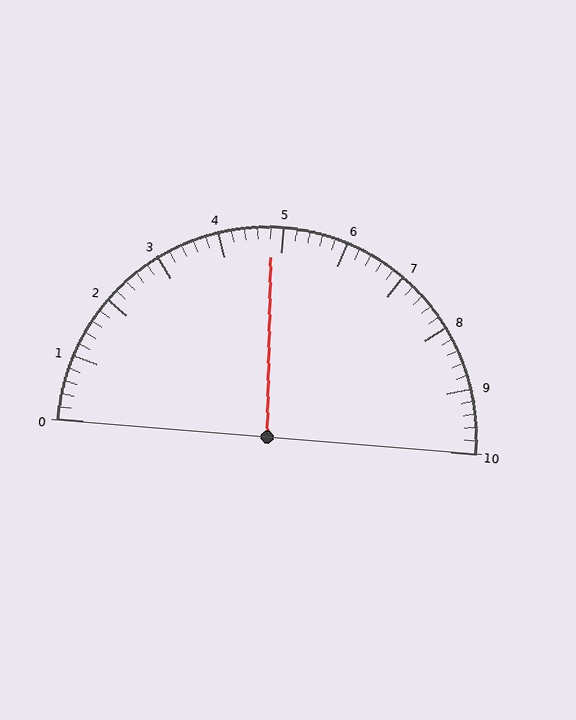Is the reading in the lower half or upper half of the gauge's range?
The reading is in the lower half of the range (0 to 10).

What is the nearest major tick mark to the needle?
The nearest major tick mark is 5.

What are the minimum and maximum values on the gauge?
The gauge ranges from 0 to 10.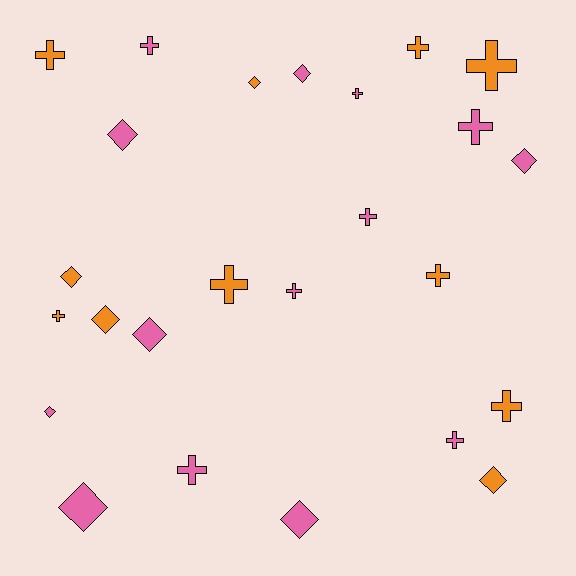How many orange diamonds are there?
There are 4 orange diamonds.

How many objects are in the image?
There are 25 objects.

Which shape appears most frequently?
Cross, with 14 objects.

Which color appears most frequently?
Pink, with 14 objects.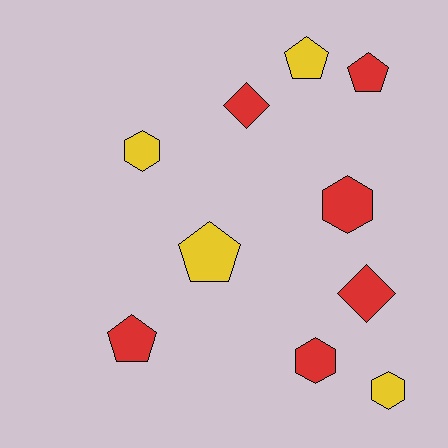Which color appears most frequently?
Red, with 6 objects.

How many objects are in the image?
There are 10 objects.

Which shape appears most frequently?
Pentagon, with 4 objects.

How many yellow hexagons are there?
There are 2 yellow hexagons.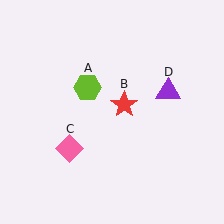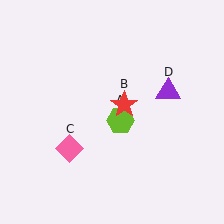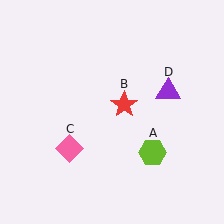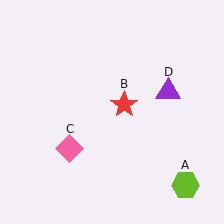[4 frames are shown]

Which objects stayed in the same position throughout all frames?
Red star (object B) and pink diamond (object C) and purple triangle (object D) remained stationary.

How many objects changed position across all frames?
1 object changed position: lime hexagon (object A).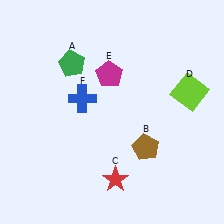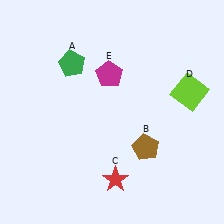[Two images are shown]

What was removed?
The blue cross (F) was removed in Image 2.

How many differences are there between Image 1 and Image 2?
There is 1 difference between the two images.